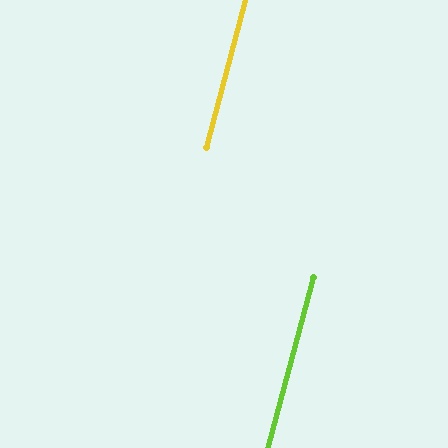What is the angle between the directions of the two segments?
Approximately 0 degrees.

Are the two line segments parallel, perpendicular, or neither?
Parallel — their directions differ by only 0.4°.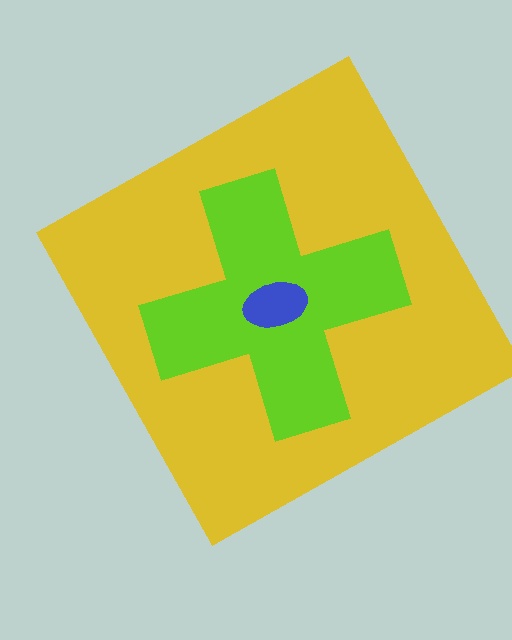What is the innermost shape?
The blue ellipse.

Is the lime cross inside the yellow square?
Yes.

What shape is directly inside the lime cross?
The blue ellipse.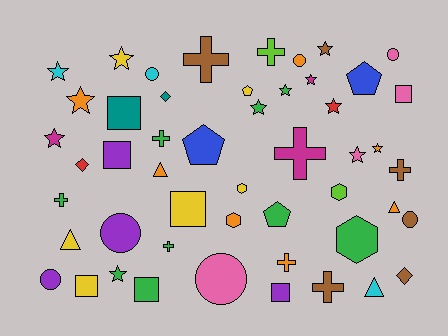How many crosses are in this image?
There are 9 crosses.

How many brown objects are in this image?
There are 6 brown objects.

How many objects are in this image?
There are 50 objects.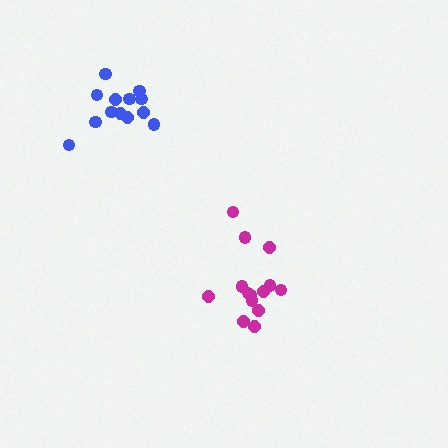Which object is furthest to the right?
The magenta cluster is rightmost.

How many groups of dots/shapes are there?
There are 2 groups.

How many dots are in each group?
Group 1: 13 dots, Group 2: 14 dots (27 total).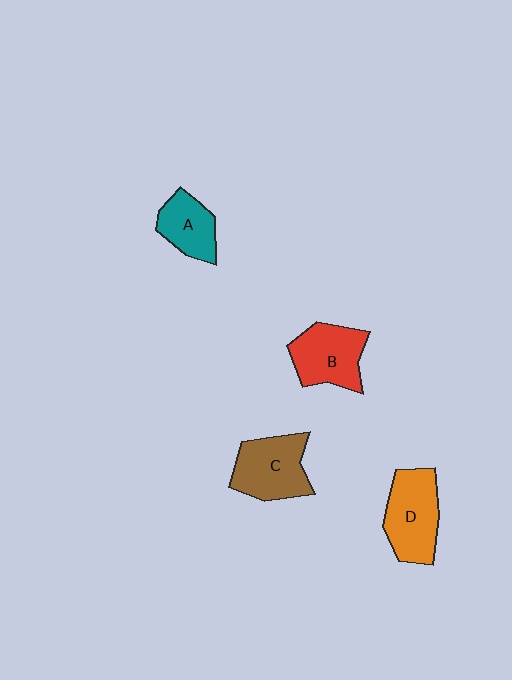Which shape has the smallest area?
Shape A (teal).